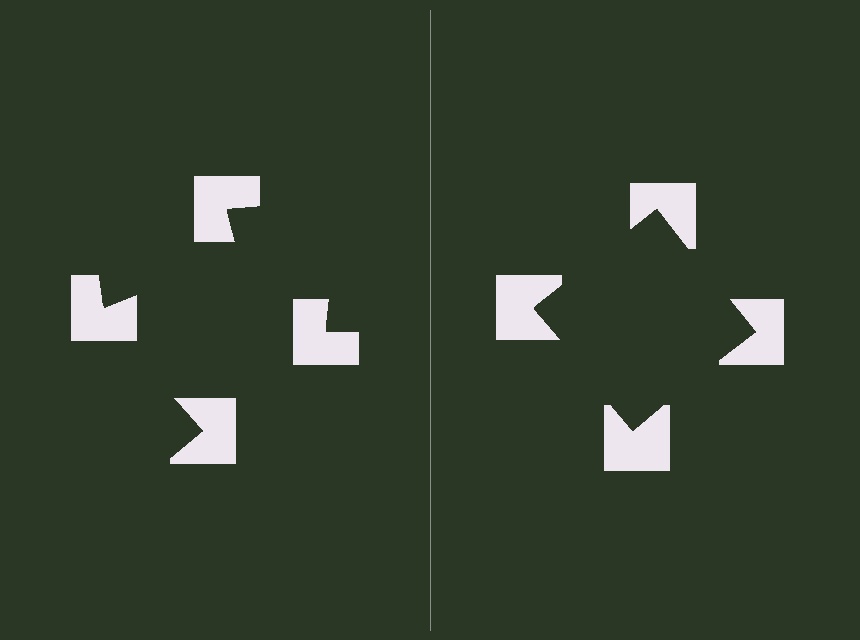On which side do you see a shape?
An illusory square appears on the right side. On the left side the wedge cuts are rotated, so no coherent shape forms.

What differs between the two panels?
The notched squares are positioned identically on both sides; only the wedge orientations differ. On the right they align to a square; on the left they are misaligned.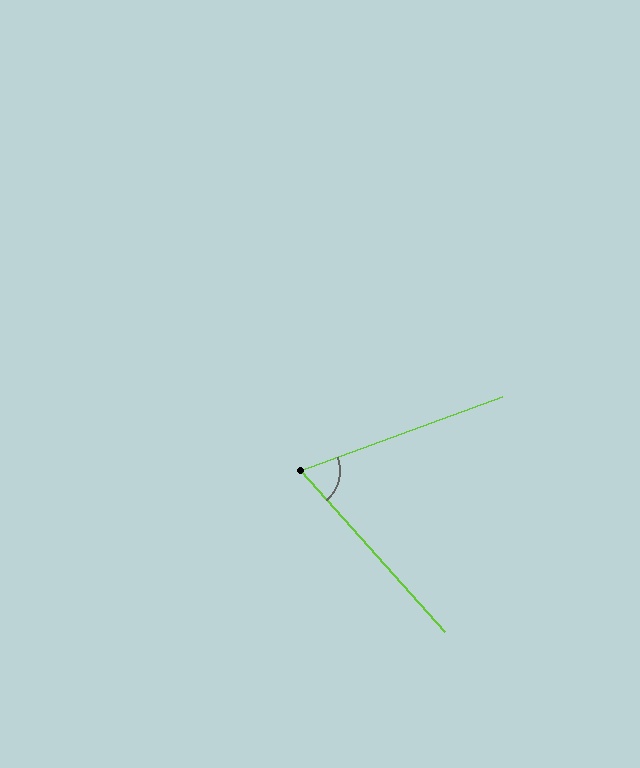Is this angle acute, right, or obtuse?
It is acute.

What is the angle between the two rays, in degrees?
Approximately 68 degrees.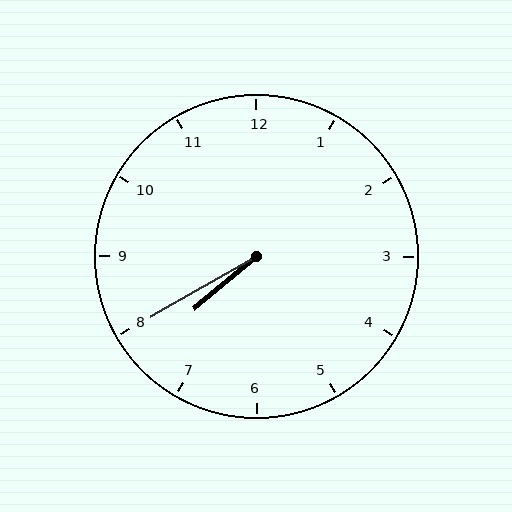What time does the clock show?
7:40.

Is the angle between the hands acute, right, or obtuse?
It is acute.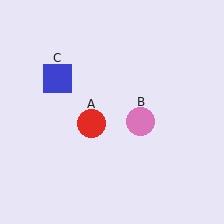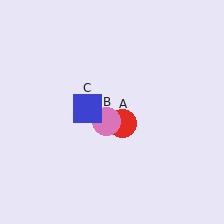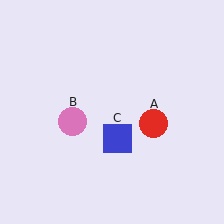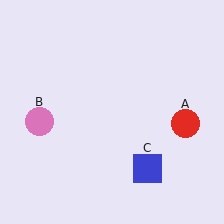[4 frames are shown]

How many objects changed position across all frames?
3 objects changed position: red circle (object A), pink circle (object B), blue square (object C).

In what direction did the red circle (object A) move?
The red circle (object A) moved right.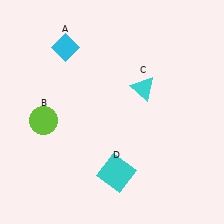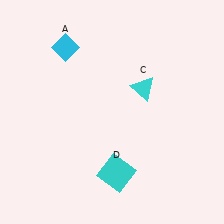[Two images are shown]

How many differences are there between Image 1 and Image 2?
There is 1 difference between the two images.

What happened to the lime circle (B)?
The lime circle (B) was removed in Image 2. It was in the bottom-left area of Image 1.